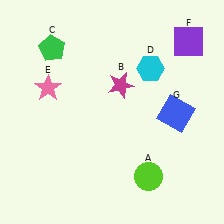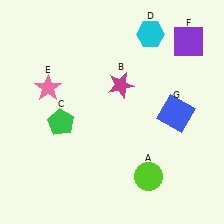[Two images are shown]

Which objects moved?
The objects that moved are: the green pentagon (C), the cyan hexagon (D).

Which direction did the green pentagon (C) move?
The green pentagon (C) moved down.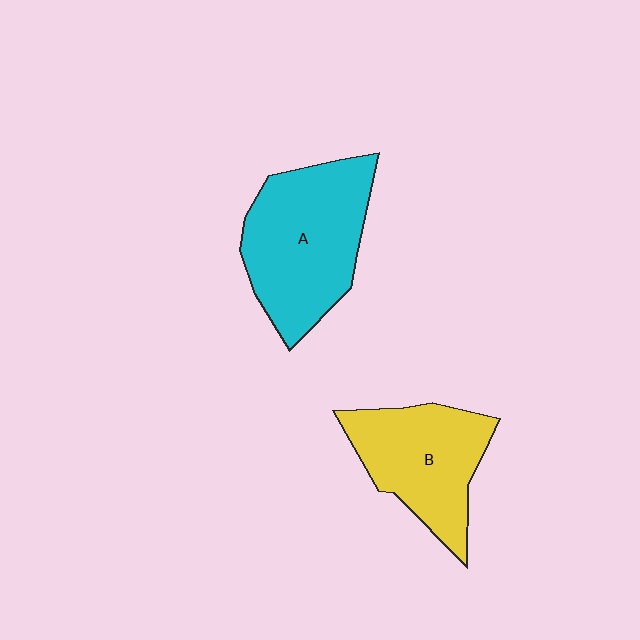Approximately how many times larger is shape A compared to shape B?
Approximately 1.3 times.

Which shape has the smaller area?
Shape B (yellow).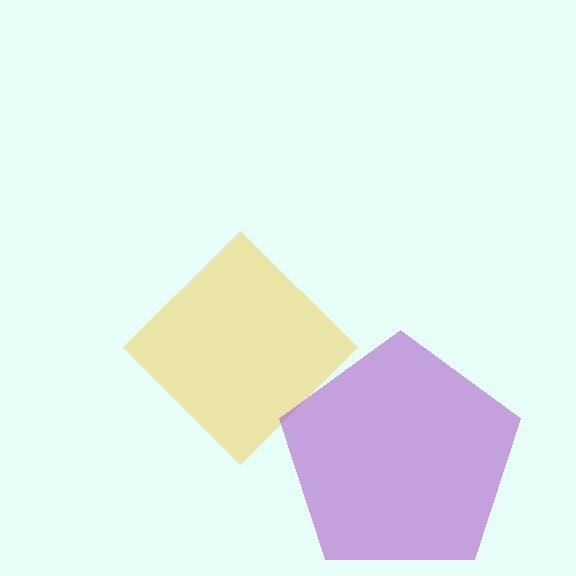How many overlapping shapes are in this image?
There are 2 overlapping shapes in the image.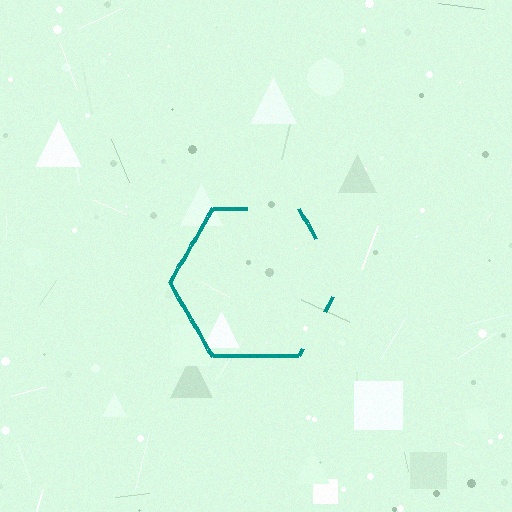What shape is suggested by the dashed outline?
The dashed outline suggests a hexagon.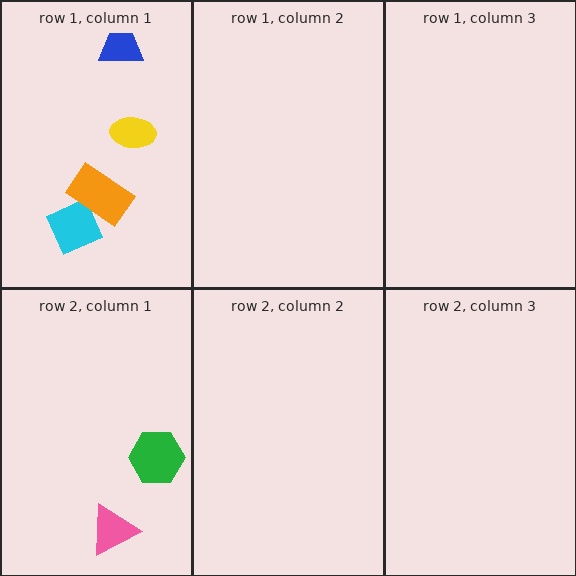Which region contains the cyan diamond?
The row 1, column 1 region.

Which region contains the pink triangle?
The row 2, column 1 region.